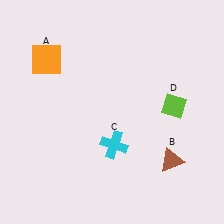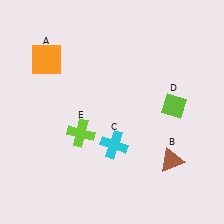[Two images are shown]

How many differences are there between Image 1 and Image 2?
There is 1 difference between the two images.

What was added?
A lime cross (E) was added in Image 2.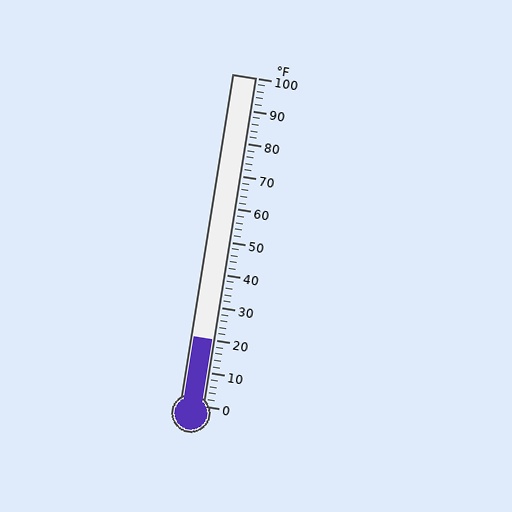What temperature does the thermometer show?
The thermometer shows approximately 20°F.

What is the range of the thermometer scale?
The thermometer scale ranges from 0°F to 100°F.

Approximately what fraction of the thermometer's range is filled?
The thermometer is filled to approximately 20% of its range.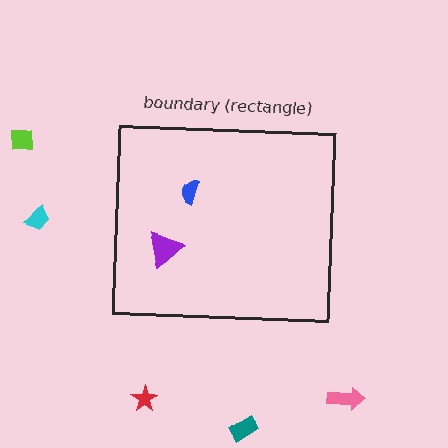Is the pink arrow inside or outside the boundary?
Outside.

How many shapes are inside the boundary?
2 inside, 5 outside.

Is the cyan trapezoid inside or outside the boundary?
Outside.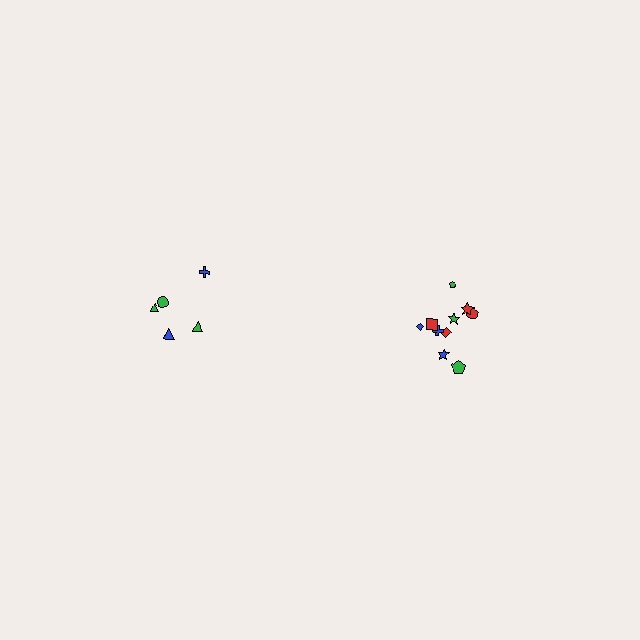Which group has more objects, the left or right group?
The right group.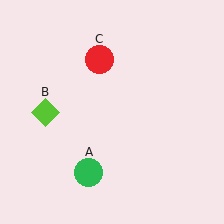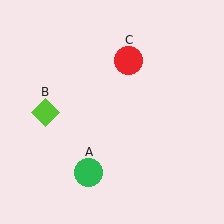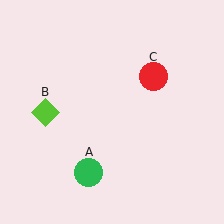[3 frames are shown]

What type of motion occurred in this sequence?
The red circle (object C) rotated clockwise around the center of the scene.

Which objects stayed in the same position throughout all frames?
Green circle (object A) and lime diamond (object B) remained stationary.